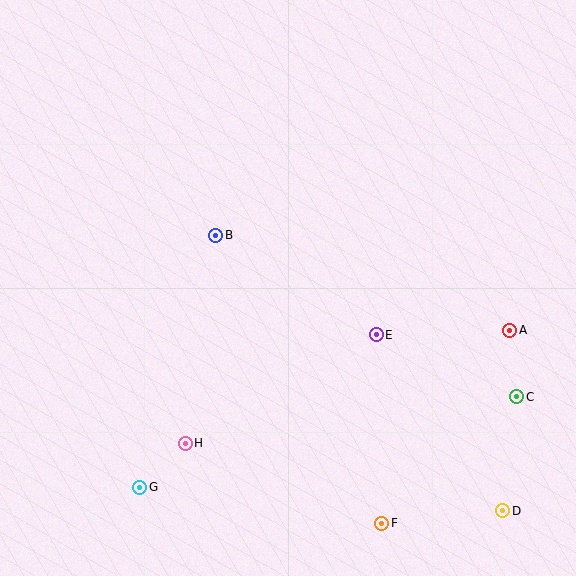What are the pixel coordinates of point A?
Point A is at (510, 330).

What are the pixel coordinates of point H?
Point H is at (185, 443).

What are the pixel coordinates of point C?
Point C is at (517, 397).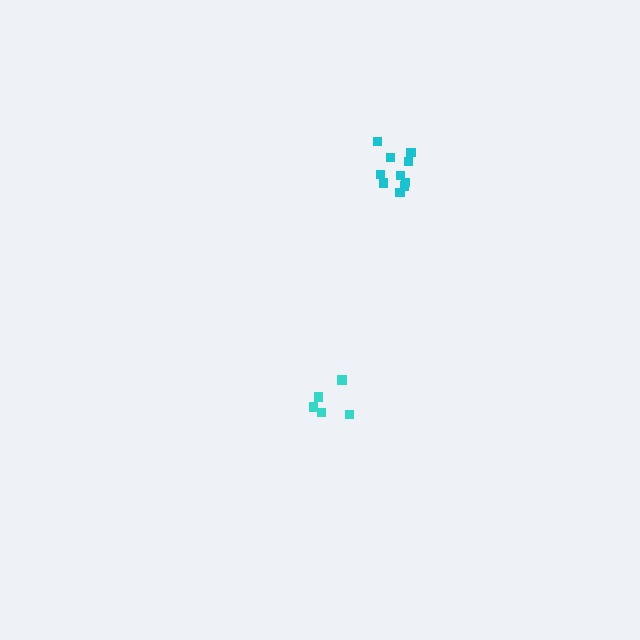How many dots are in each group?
Group 1: 10 dots, Group 2: 5 dots (15 total).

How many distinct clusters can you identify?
There are 2 distinct clusters.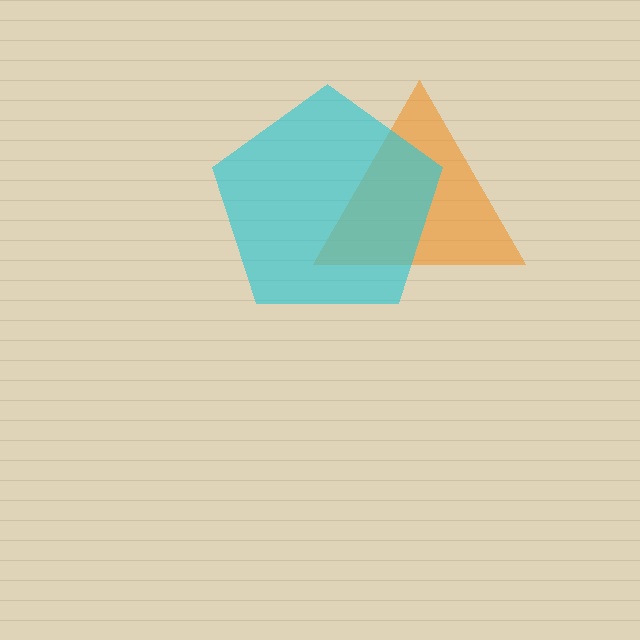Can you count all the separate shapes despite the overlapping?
Yes, there are 2 separate shapes.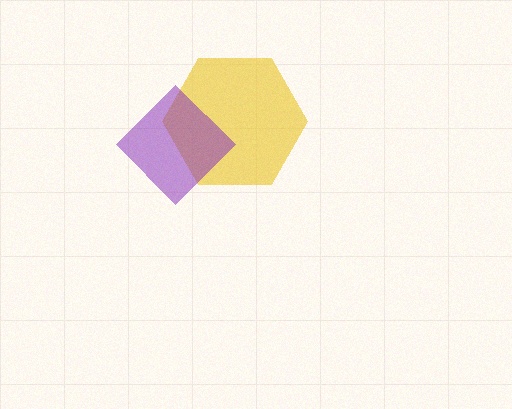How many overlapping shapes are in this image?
There are 2 overlapping shapes in the image.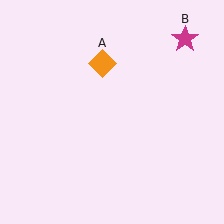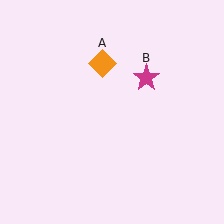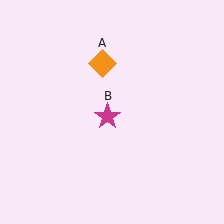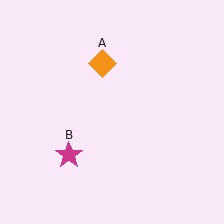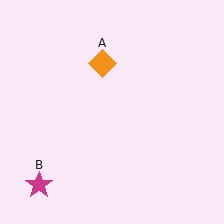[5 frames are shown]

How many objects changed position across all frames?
1 object changed position: magenta star (object B).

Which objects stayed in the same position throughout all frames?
Orange diamond (object A) remained stationary.